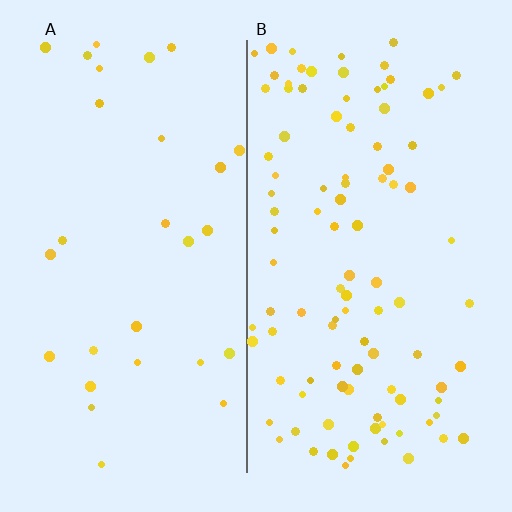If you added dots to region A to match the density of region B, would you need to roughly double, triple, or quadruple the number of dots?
Approximately triple.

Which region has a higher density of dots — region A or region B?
B (the right).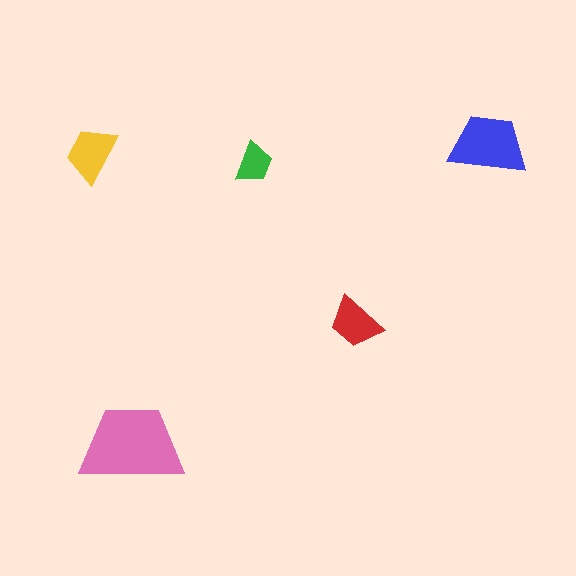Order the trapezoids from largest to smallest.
the pink one, the blue one, the yellow one, the red one, the green one.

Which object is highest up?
The blue trapezoid is topmost.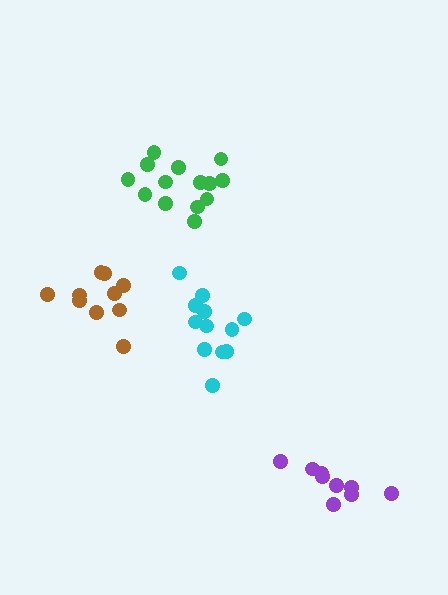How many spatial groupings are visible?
There are 4 spatial groupings.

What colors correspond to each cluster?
The clusters are colored: brown, green, purple, cyan.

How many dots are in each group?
Group 1: 10 dots, Group 2: 14 dots, Group 3: 9 dots, Group 4: 12 dots (45 total).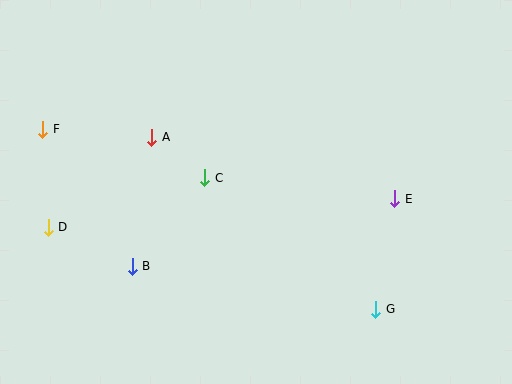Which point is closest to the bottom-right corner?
Point G is closest to the bottom-right corner.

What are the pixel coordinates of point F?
Point F is at (43, 129).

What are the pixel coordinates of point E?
Point E is at (395, 199).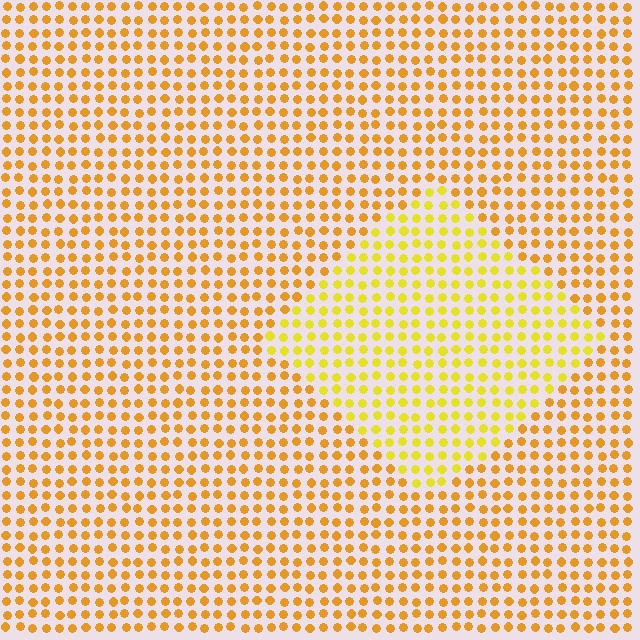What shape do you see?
I see a diamond.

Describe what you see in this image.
The image is filled with small orange elements in a uniform arrangement. A diamond-shaped region is visible where the elements are tinted to a slightly different hue, forming a subtle color boundary.